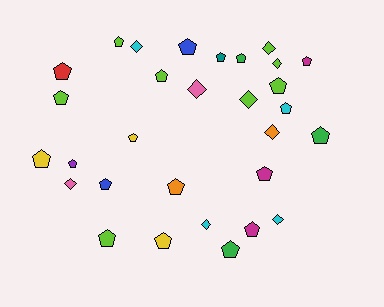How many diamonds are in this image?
There are 9 diamonds.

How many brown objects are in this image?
There are no brown objects.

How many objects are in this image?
There are 30 objects.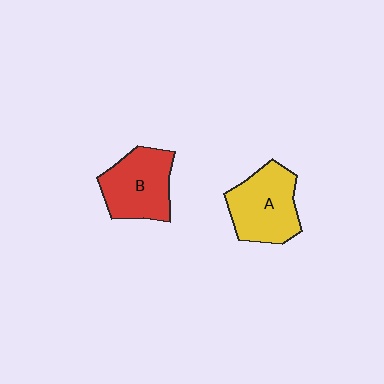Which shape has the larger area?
Shape A (yellow).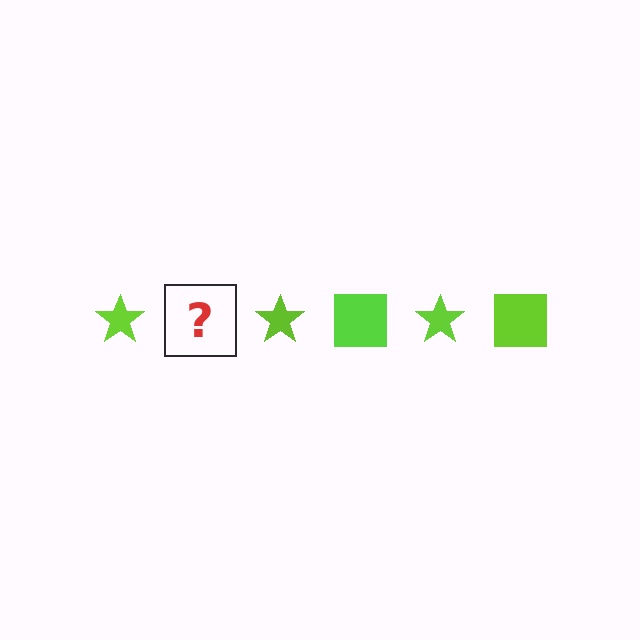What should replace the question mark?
The question mark should be replaced with a lime square.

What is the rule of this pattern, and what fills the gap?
The rule is that the pattern cycles through star, square shapes in lime. The gap should be filled with a lime square.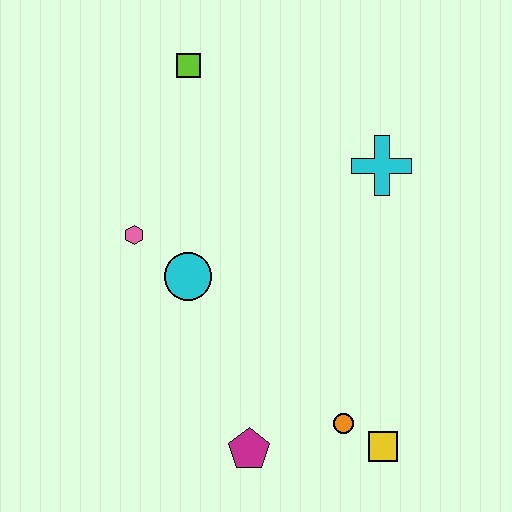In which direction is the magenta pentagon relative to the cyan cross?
The magenta pentagon is below the cyan cross.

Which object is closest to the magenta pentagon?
The orange circle is closest to the magenta pentagon.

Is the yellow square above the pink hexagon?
No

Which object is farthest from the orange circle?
The lime square is farthest from the orange circle.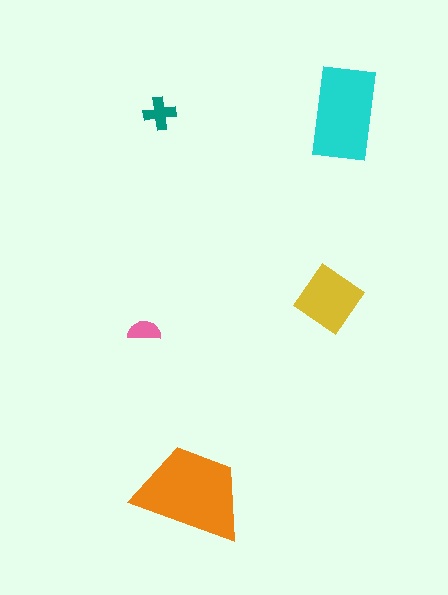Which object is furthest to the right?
The cyan rectangle is rightmost.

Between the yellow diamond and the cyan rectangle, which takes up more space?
The cyan rectangle.